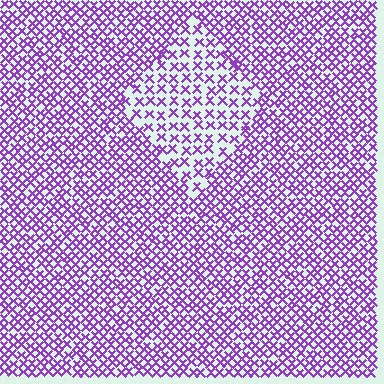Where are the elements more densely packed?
The elements are more densely packed outside the diamond boundary.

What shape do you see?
I see a diamond.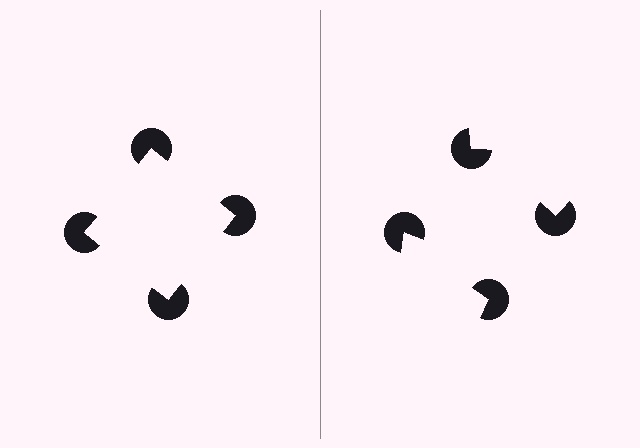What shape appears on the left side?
An illusory square.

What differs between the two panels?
The pac-man discs are positioned identically on both sides; only the wedge orientations differ. On the left they align to a square; on the right they are misaligned.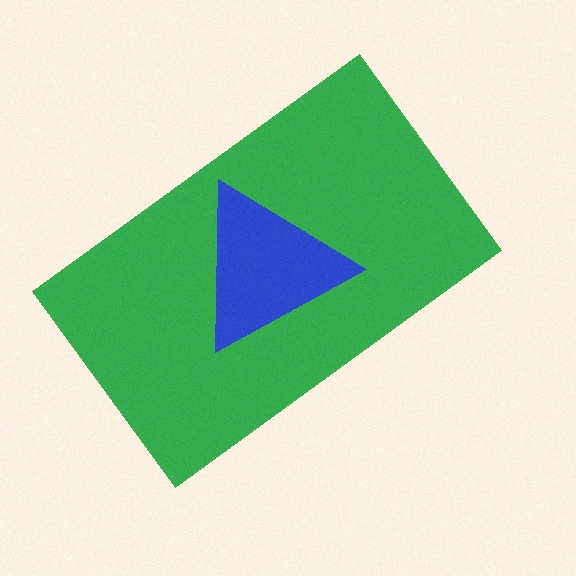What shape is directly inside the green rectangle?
The blue triangle.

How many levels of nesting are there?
2.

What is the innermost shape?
The blue triangle.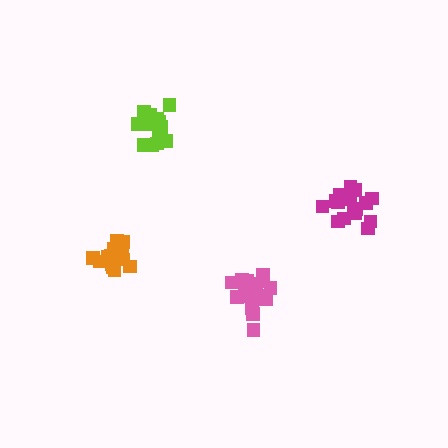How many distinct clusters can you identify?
There are 4 distinct clusters.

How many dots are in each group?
Group 1: 17 dots, Group 2: 16 dots, Group 3: 20 dots, Group 4: 17 dots (70 total).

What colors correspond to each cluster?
The clusters are colored: magenta, lime, pink, orange.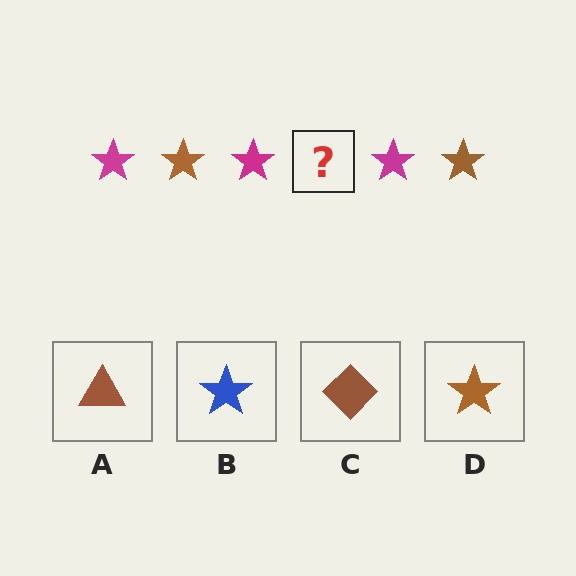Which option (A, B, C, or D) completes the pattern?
D.